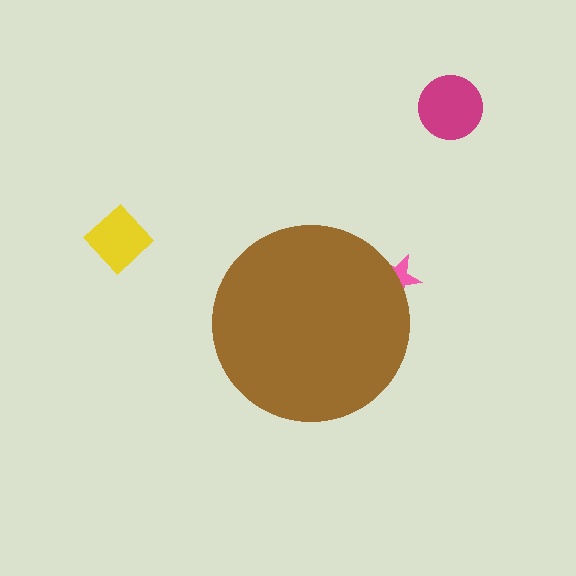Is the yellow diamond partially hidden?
No, the yellow diamond is fully visible.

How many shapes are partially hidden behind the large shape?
1 shape is partially hidden.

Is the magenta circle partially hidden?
No, the magenta circle is fully visible.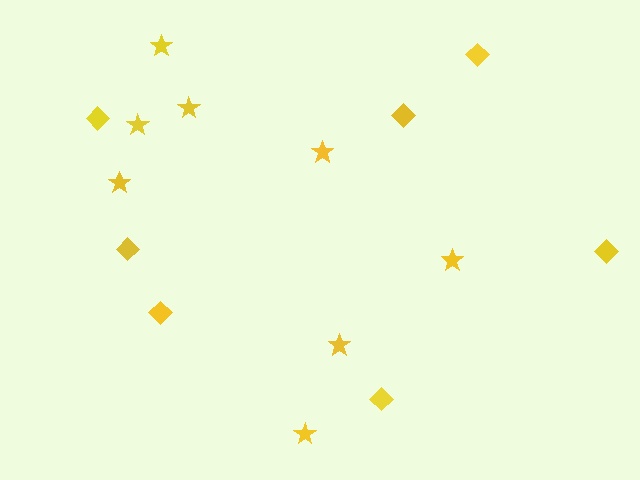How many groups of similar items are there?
There are 2 groups: one group of diamonds (7) and one group of stars (8).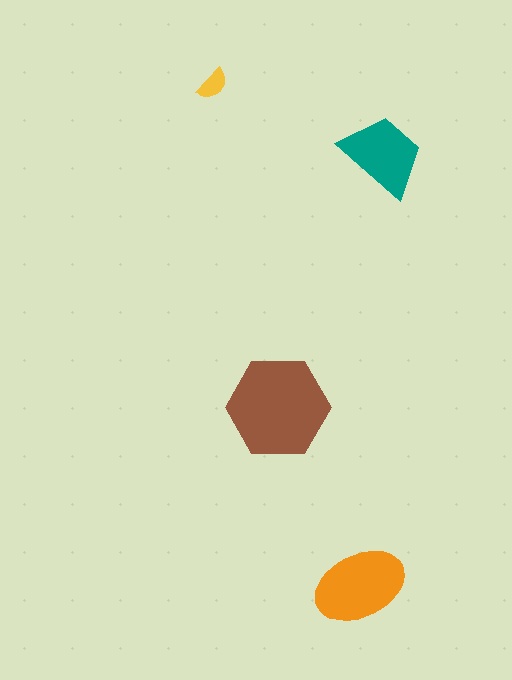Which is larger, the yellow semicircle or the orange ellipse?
The orange ellipse.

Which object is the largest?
The brown hexagon.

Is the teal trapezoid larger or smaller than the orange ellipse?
Smaller.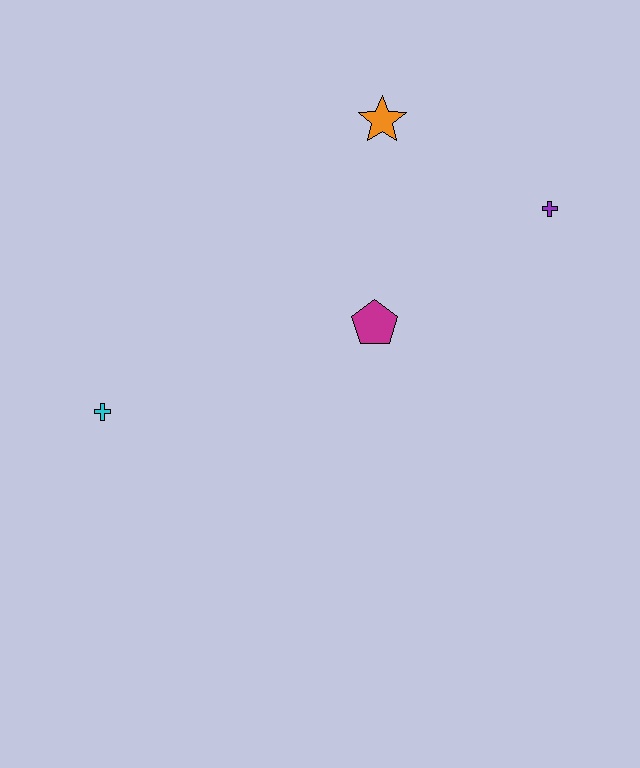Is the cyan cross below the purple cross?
Yes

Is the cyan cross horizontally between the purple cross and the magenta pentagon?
No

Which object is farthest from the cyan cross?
The purple cross is farthest from the cyan cross.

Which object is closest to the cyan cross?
The magenta pentagon is closest to the cyan cross.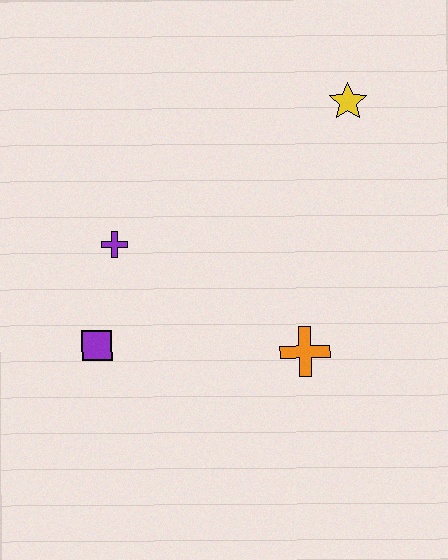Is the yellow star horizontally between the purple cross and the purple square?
No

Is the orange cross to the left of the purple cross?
No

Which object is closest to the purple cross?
The purple square is closest to the purple cross.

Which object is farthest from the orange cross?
The yellow star is farthest from the orange cross.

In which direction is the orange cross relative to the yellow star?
The orange cross is below the yellow star.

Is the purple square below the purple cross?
Yes